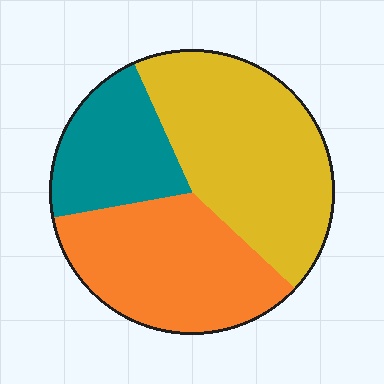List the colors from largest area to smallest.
From largest to smallest: yellow, orange, teal.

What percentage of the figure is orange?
Orange takes up about one third (1/3) of the figure.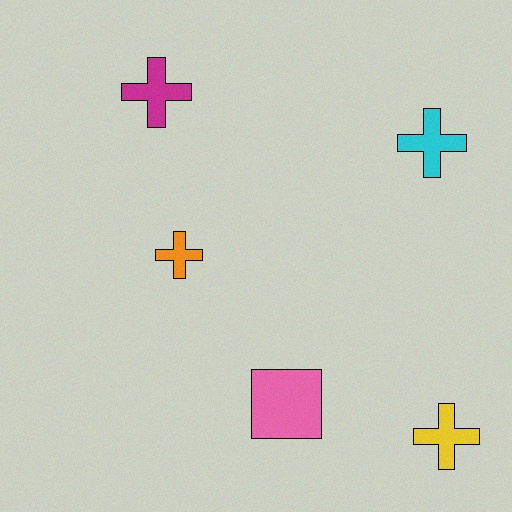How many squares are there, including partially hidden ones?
There is 1 square.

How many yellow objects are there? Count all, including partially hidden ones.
There is 1 yellow object.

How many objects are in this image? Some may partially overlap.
There are 5 objects.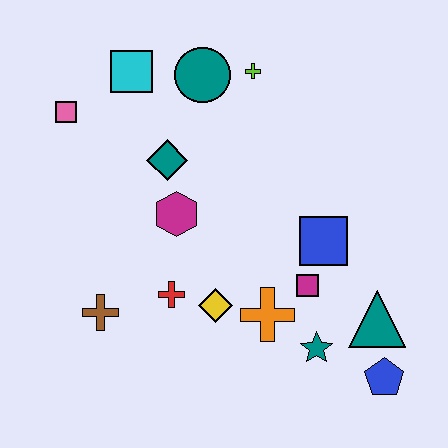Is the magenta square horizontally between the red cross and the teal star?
Yes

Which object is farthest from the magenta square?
The pink square is farthest from the magenta square.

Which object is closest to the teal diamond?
The magenta hexagon is closest to the teal diamond.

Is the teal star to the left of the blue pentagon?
Yes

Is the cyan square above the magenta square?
Yes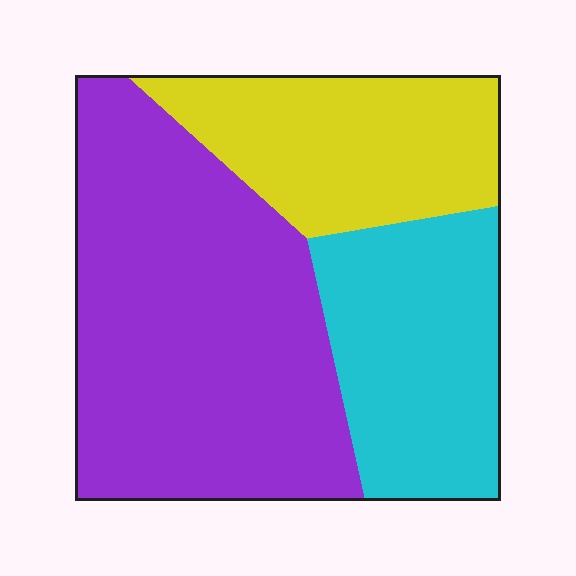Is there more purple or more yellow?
Purple.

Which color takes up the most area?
Purple, at roughly 50%.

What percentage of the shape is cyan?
Cyan covers 26% of the shape.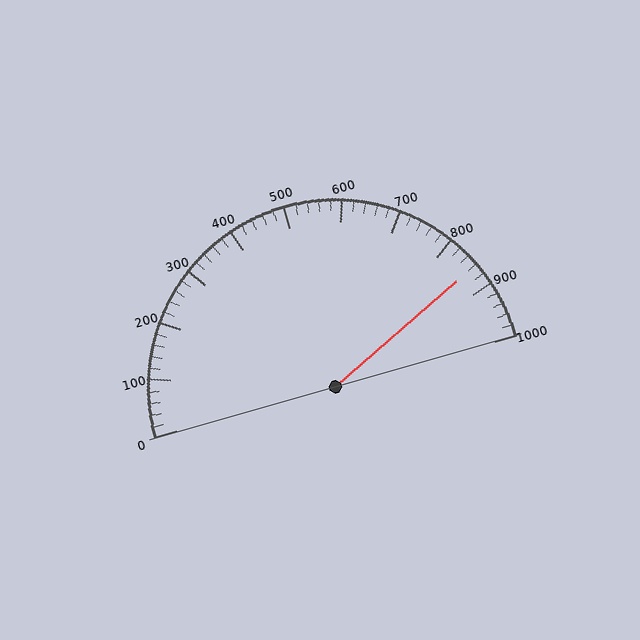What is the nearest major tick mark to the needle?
The nearest major tick mark is 900.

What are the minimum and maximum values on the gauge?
The gauge ranges from 0 to 1000.